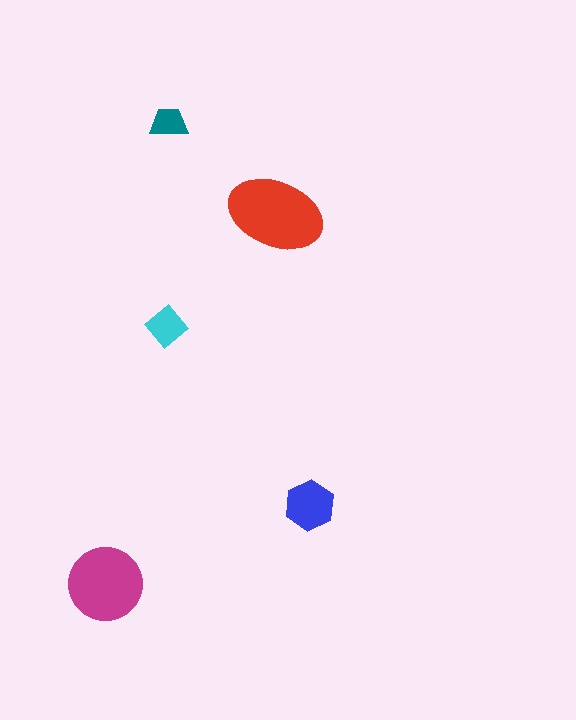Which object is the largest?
The red ellipse.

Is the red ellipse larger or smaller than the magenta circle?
Larger.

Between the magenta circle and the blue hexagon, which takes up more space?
The magenta circle.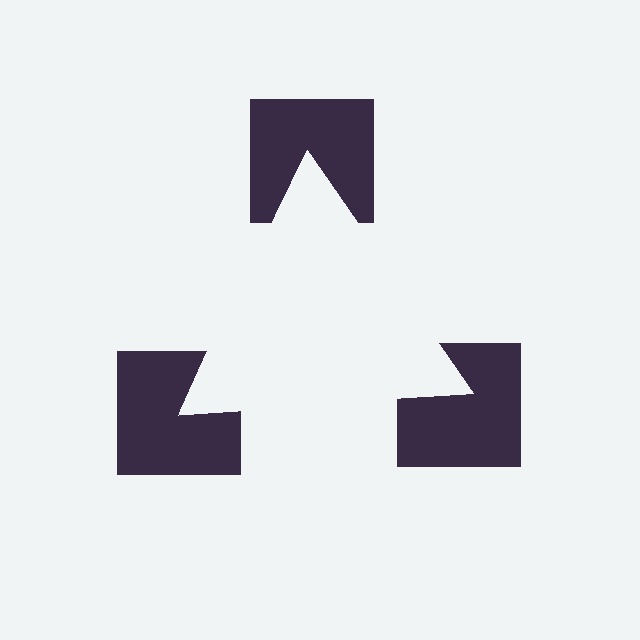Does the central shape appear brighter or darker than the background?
It typically appears slightly brighter than the background, even though no actual brightness change is drawn.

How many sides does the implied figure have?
3 sides.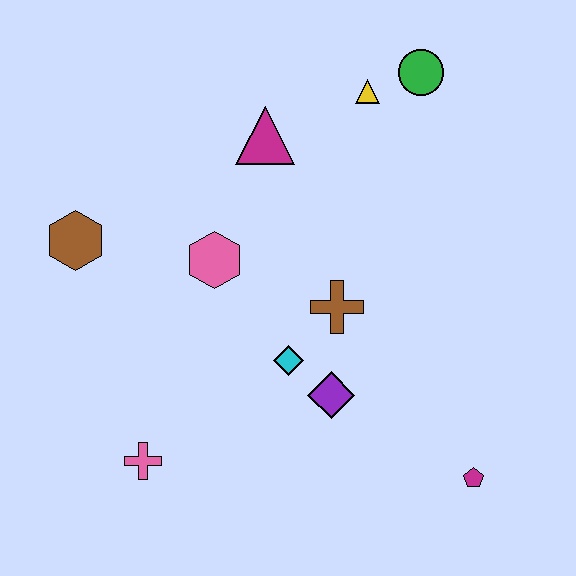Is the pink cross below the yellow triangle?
Yes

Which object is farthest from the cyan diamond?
The green circle is farthest from the cyan diamond.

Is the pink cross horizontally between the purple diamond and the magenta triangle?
No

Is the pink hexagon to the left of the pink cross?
No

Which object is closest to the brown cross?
The cyan diamond is closest to the brown cross.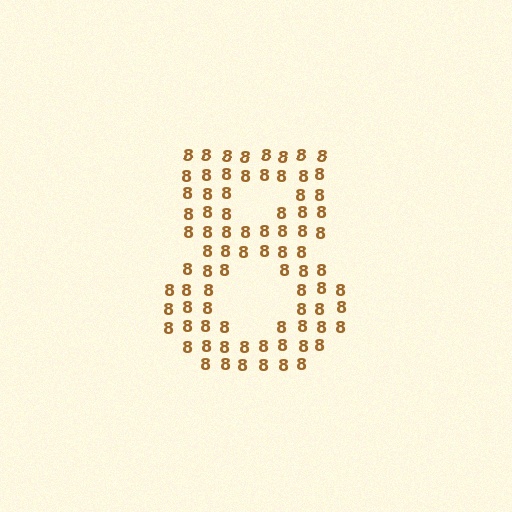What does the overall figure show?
The overall figure shows the digit 8.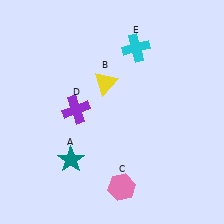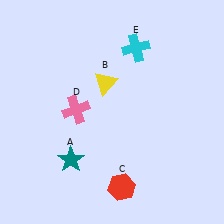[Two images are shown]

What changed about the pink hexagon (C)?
In Image 1, C is pink. In Image 2, it changed to red.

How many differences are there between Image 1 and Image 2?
There are 2 differences between the two images.